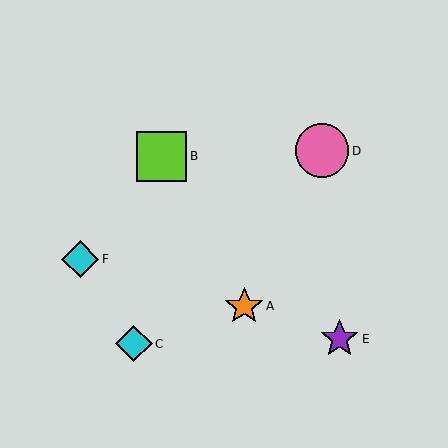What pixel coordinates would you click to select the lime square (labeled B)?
Click at (162, 156) to select the lime square B.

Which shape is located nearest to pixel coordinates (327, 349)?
The purple star (labeled E) at (339, 339) is nearest to that location.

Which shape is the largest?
The pink circle (labeled D) is the largest.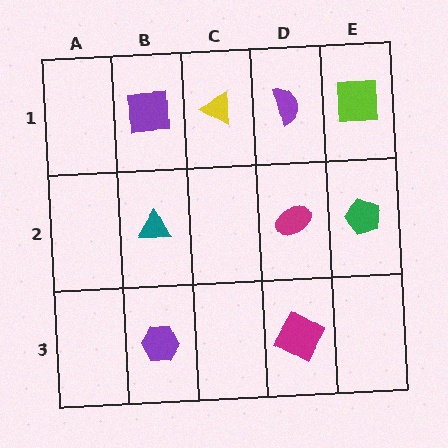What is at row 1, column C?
A yellow triangle.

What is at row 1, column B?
A purple square.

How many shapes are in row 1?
4 shapes.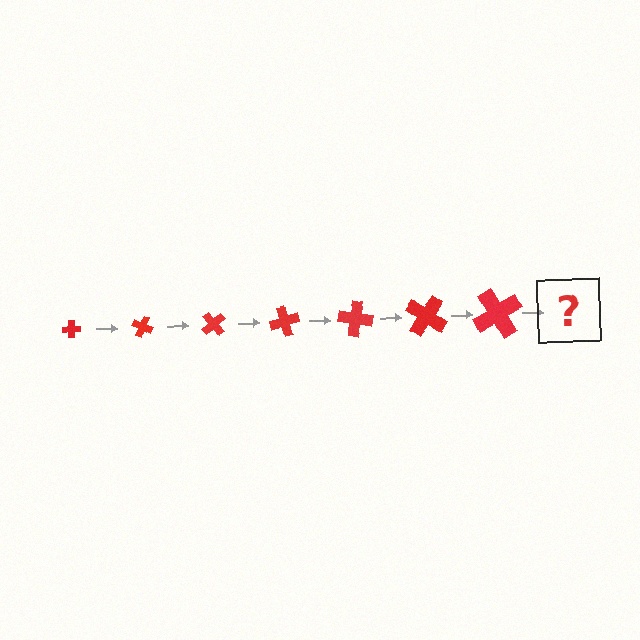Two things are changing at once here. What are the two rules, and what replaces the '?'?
The two rules are that the cross grows larger each step and it rotates 25 degrees each step. The '?' should be a cross, larger than the previous one and rotated 175 degrees from the start.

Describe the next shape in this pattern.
It should be a cross, larger than the previous one and rotated 175 degrees from the start.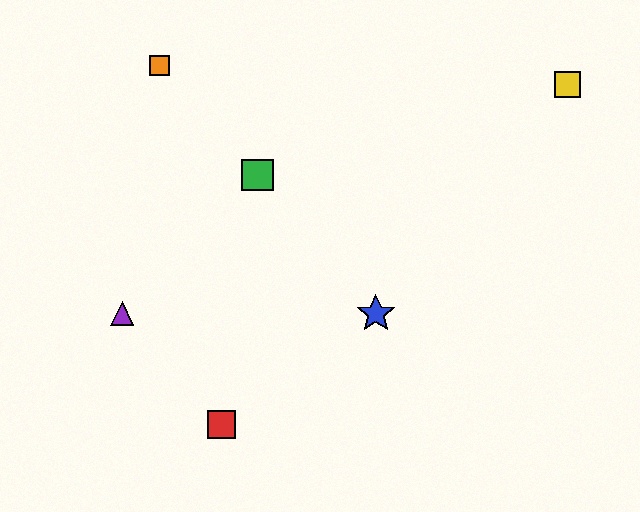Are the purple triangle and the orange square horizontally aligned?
No, the purple triangle is at y≈314 and the orange square is at y≈65.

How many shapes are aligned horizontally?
2 shapes (the blue star, the purple triangle) are aligned horizontally.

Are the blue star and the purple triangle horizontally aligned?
Yes, both are at y≈314.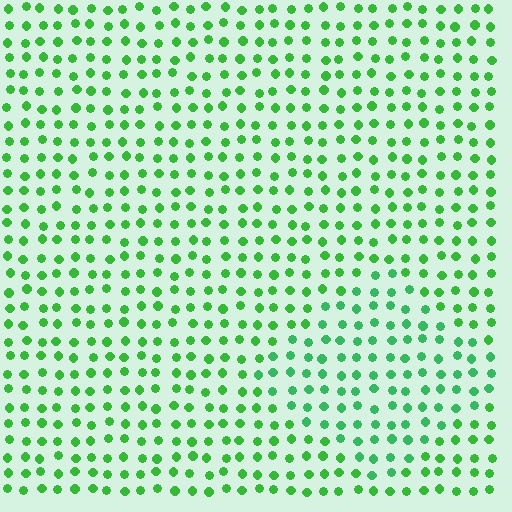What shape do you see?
I see a diamond.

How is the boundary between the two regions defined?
The boundary is defined purely by a slight shift in hue (about 20 degrees). Spacing, size, and orientation are identical on both sides.